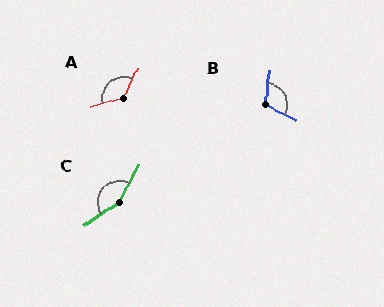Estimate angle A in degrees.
Approximately 129 degrees.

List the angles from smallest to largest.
B (111°), A (129°), C (152°).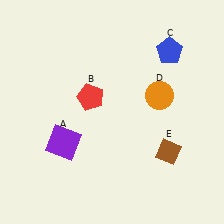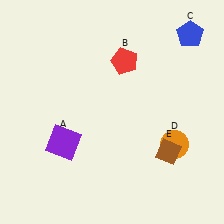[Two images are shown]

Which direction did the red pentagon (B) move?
The red pentagon (B) moved up.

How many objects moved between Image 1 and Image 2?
3 objects moved between the two images.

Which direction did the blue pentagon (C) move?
The blue pentagon (C) moved right.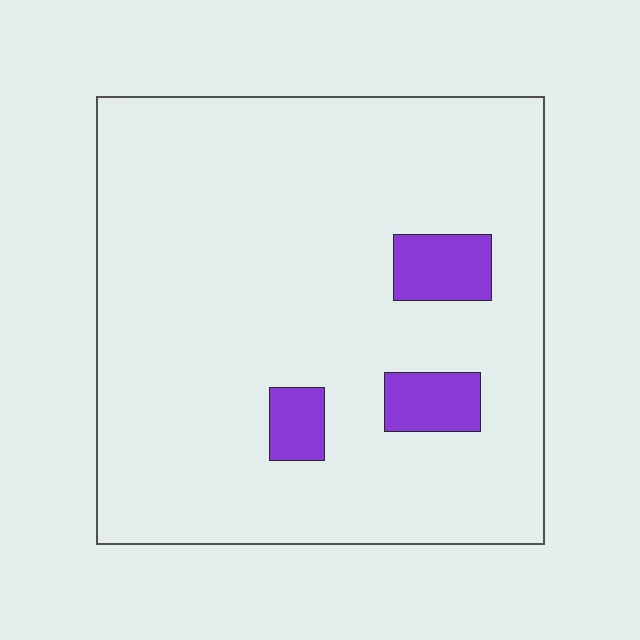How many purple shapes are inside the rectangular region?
3.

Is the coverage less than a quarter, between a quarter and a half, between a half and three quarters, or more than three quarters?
Less than a quarter.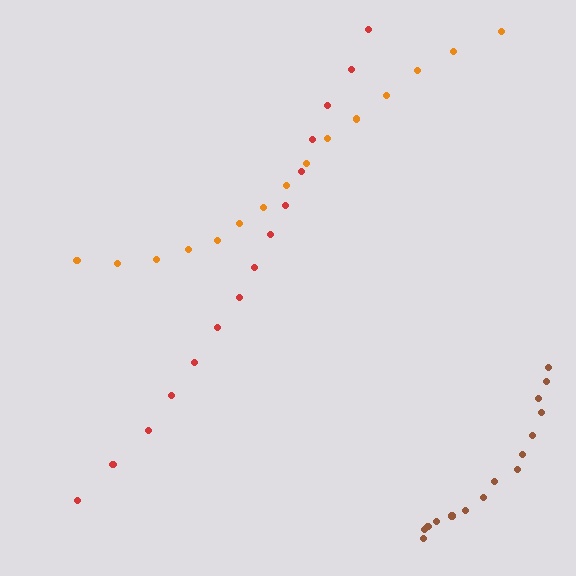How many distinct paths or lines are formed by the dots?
There are 3 distinct paths.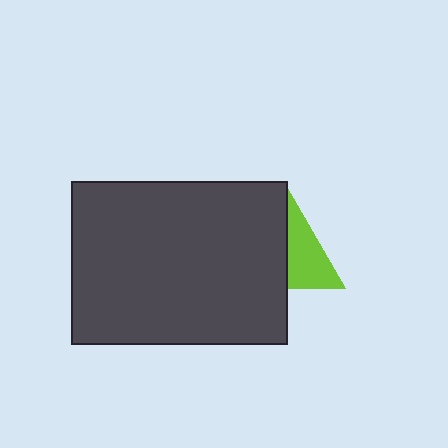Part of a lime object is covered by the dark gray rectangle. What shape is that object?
It is a triangle.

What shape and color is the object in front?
The object in front is a dark gray rectangle.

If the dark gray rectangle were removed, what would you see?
You would see the complete lime triangle.